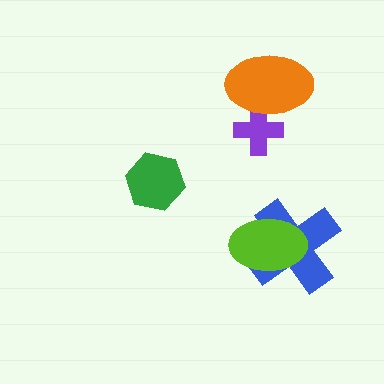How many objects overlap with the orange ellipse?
1 object overlaps with the orange ellipse.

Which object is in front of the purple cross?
The orange ellipse is in front of the purple cross.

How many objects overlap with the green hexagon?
0 objects overlap with the green hexagon.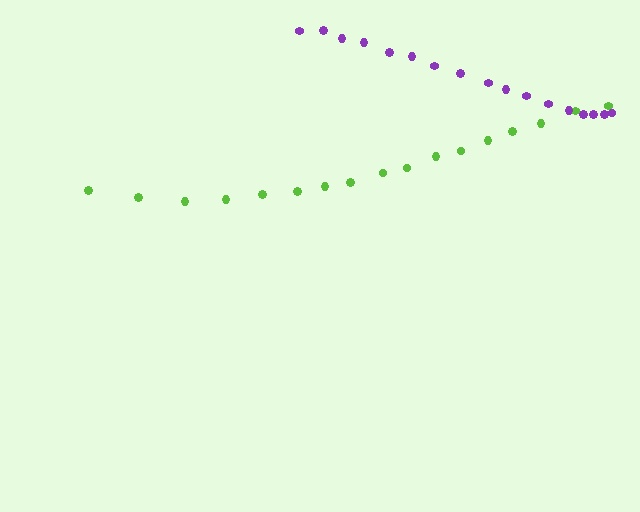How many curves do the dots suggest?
There are 2 distinct paths.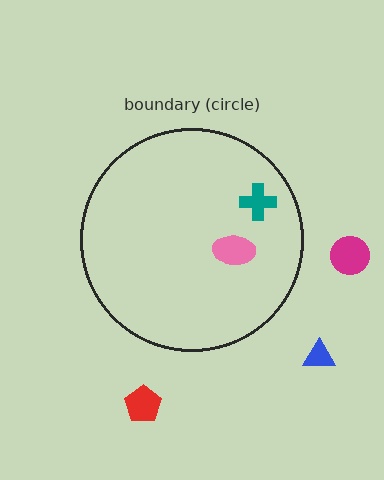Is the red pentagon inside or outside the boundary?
Outside.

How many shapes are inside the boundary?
2 inside, 3 outside.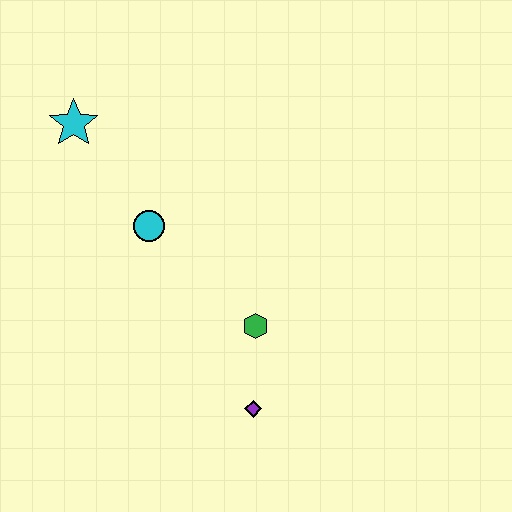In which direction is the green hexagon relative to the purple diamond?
The green hexagon is above the purple diamond.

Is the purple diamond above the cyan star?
No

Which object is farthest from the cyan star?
The purple diamond is farthest from the cyan star.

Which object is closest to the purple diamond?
The green hexagon is closest to the purple diamond.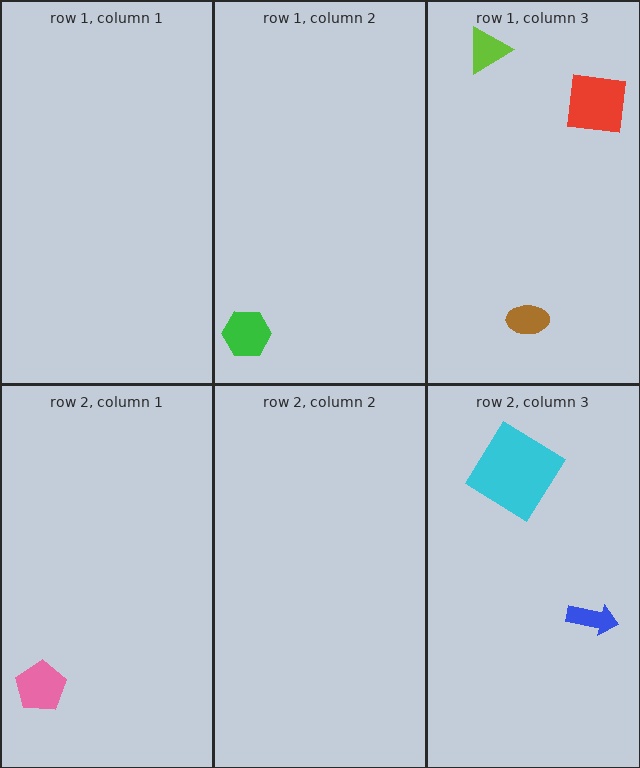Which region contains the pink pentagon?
The row 2, column 1 region.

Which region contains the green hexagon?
The row 1, column 2 region.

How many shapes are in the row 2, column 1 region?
1.